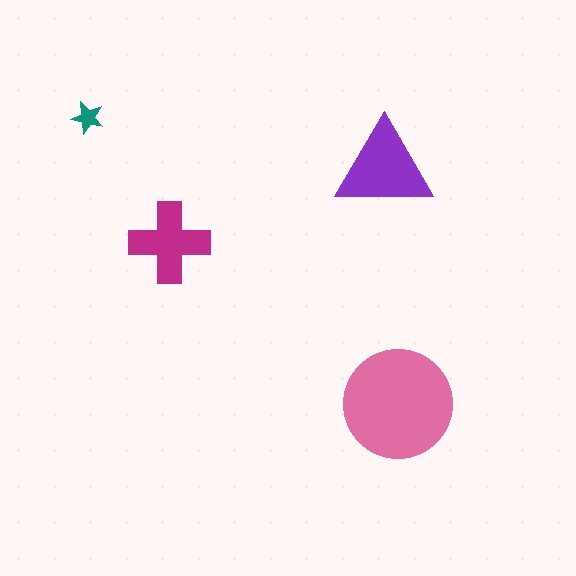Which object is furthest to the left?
The teal star is leftmost.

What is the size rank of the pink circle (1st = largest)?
1st.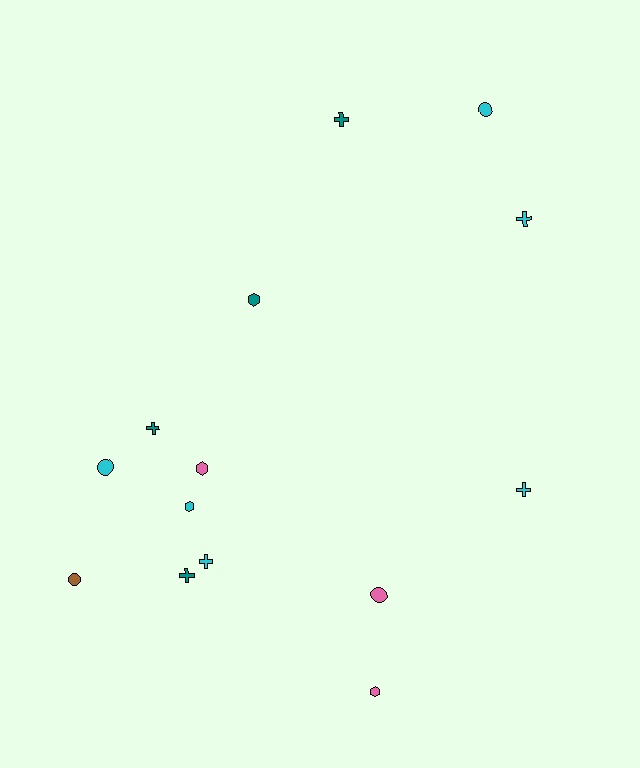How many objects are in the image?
There are 14 objects.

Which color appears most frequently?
Cyan, with 6 objects.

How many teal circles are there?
There are no teal circles.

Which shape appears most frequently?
Cross, with 6 objects.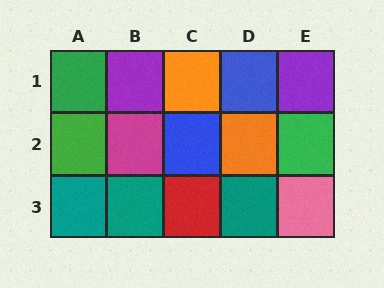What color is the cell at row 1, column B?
Purple.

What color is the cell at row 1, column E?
Purple.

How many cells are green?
3 cells are green.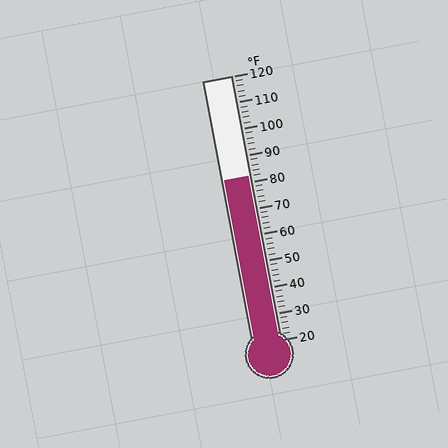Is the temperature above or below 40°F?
The temperature is above 40°F.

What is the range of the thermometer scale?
The thermometer scale ranges from 20°F to 120°F.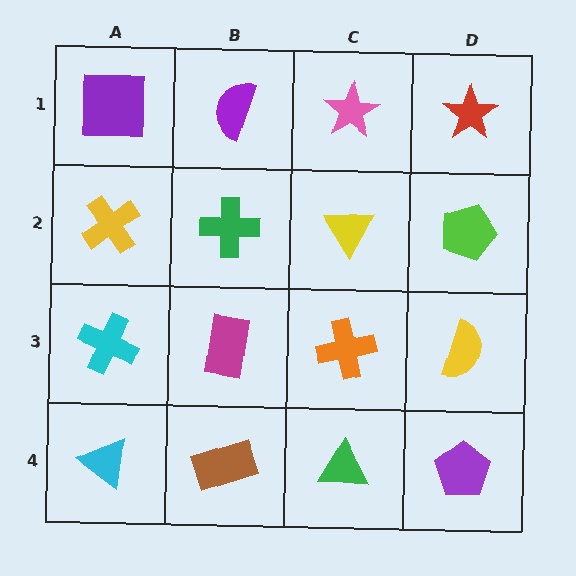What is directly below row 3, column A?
A cyan triangle.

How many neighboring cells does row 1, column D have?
2.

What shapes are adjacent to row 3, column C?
A yellow triangle (row 2, column C), a green triangle (row 4, column C), a magenta rectangle (row 3, column B), a yellow semicircle (row 3, column D).